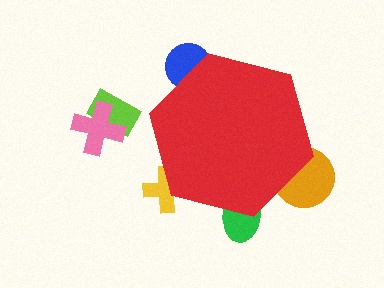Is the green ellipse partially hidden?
Yes, the green ellipse is partially hidden behind the red hexagon.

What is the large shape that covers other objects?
A red hexagon.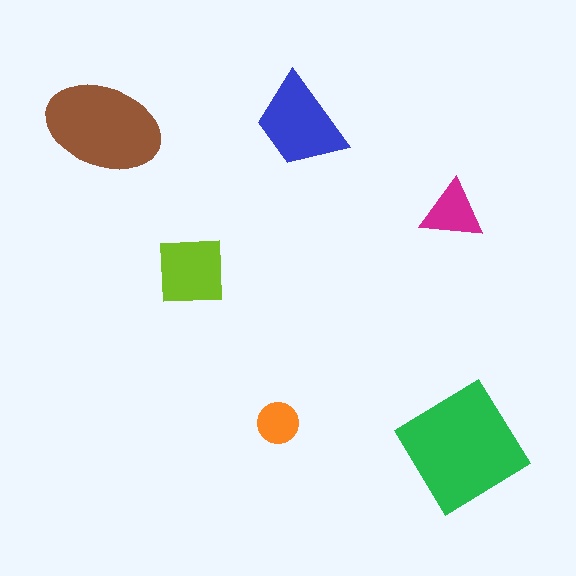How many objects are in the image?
There are 6 objects in the image.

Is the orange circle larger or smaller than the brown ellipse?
Smaller.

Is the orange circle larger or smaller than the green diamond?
Smaller.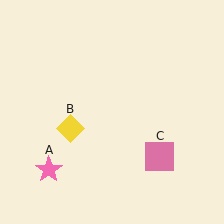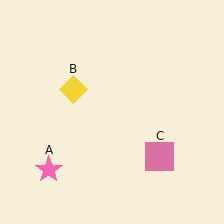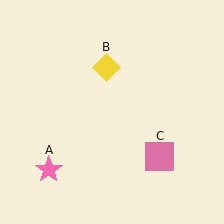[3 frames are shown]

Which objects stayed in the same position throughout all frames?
Pink star (object A) and pink square (object C) remained stationary.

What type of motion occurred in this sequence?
The yellow diamond (object B) rotated clockwise around the center of the scene.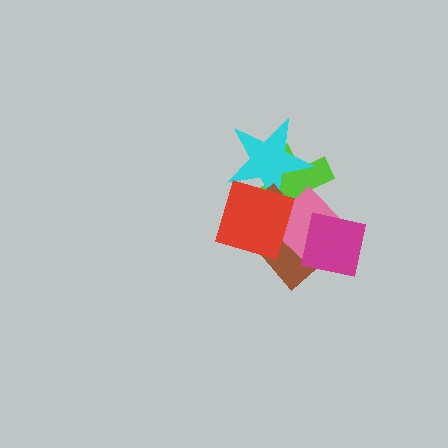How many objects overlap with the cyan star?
4 objects overlap with the cyan star.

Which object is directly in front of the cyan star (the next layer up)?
The brown rectangle is directly in front of the cyan star.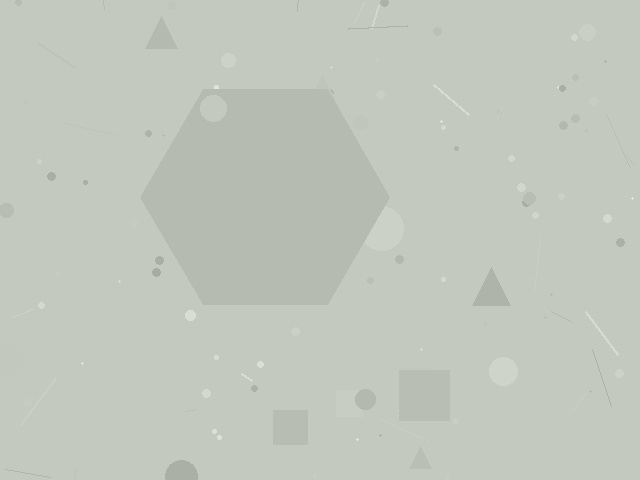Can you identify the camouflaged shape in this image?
The camouflaged shape is a hexagon.